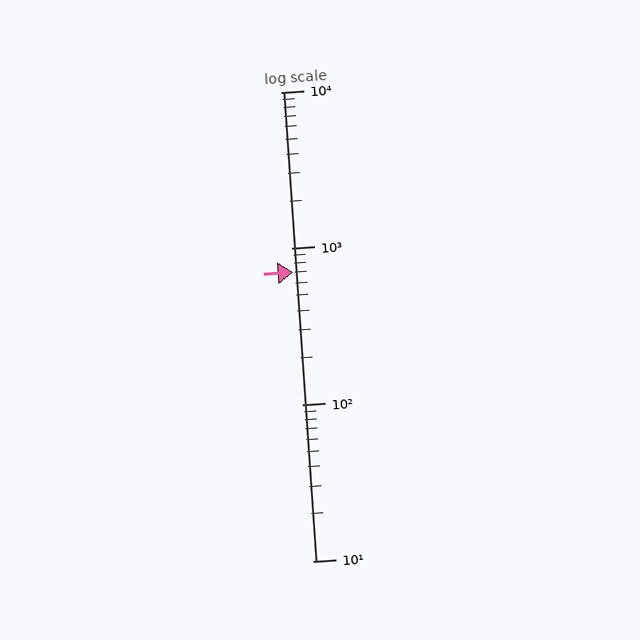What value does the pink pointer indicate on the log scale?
The pointer indicates approximately 700.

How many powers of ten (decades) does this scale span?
The scale spans 3 decades, from 10 to 10000.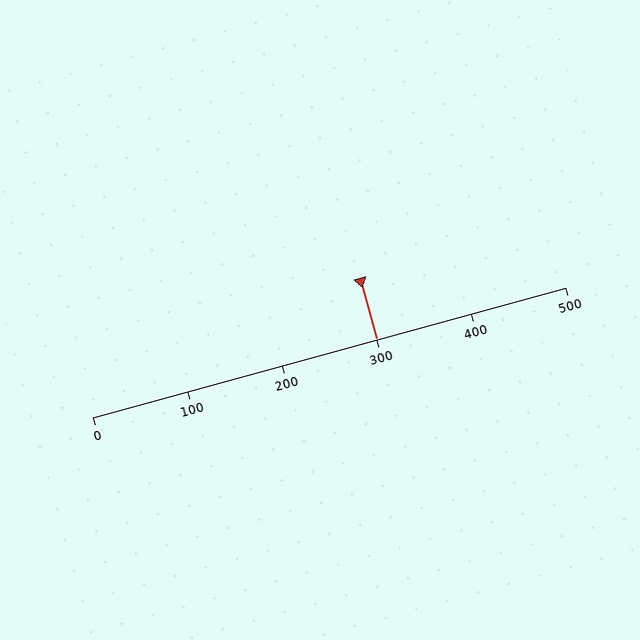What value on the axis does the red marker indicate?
The marker indicates approximately 300.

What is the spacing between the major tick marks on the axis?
The major ticks are spaced 100 apart.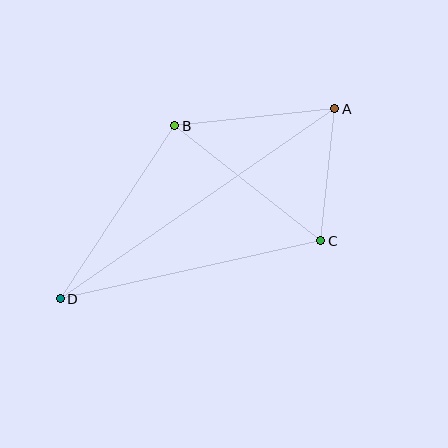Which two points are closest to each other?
Points A and C are closest to each other.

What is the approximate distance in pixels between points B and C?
The distance between B and C is approximately 186 pixels.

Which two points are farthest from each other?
Points A and D are farthest from each other.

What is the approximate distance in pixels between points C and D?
The distance between C and D is approximately 267 pixels.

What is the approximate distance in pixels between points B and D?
The distance between B and D is approximately 208 pixels.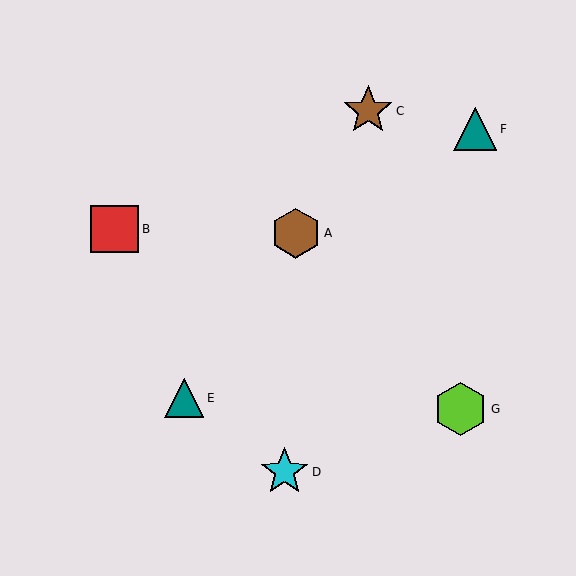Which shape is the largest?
The lime hexagon (labeled G) is the largest.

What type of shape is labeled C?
Shape C is a brown star.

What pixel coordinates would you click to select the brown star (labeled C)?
Click at (368, 111) to select the brown star C.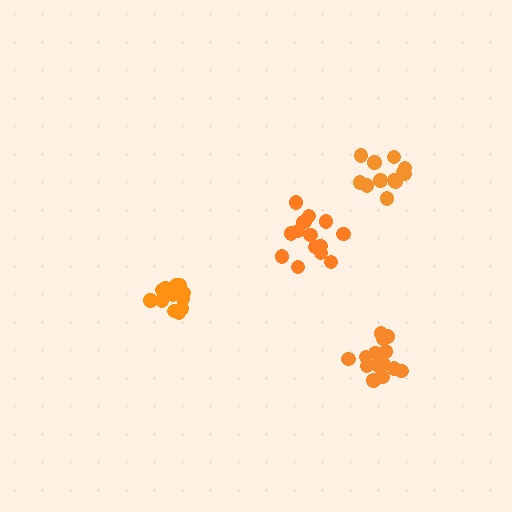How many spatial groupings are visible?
There are 4 spatial groupings.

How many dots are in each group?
Group 1: 12 dots, Group 2: 14 dots, Group 3: 15 dots, Group 4: 17 dots (58 total).